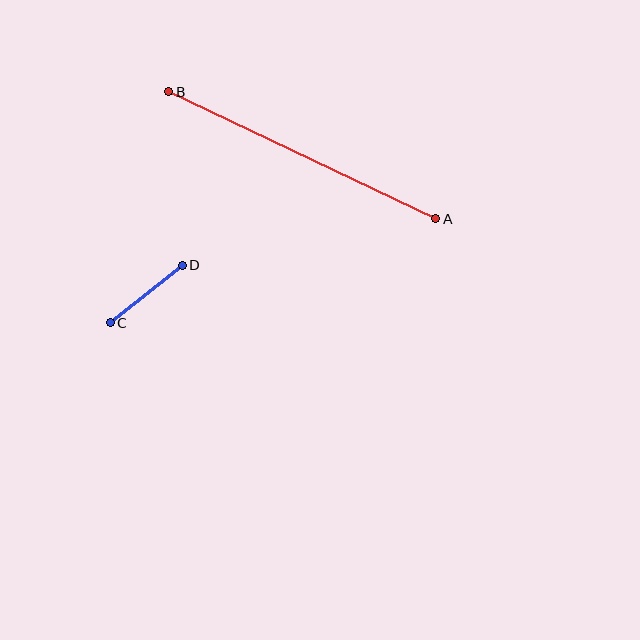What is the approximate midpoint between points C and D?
The midpoint is at approximately (146, 294) pixels.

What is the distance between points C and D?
The distance is approximately 92 pixels.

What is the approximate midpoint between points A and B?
The midpoint is at approximately (302, 155) pixels.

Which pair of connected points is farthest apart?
Points A and B are farthest apart.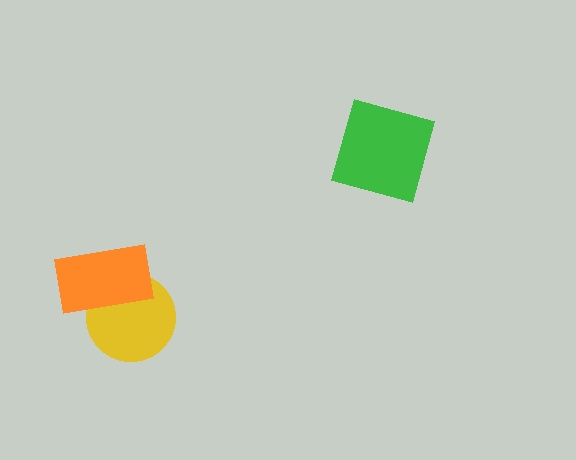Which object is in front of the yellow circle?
The orange rectangle is in front of the yellow circle.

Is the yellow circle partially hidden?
Yes, it is partially covered by another shape.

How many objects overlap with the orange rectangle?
1 object overlaps with the orange rectangle.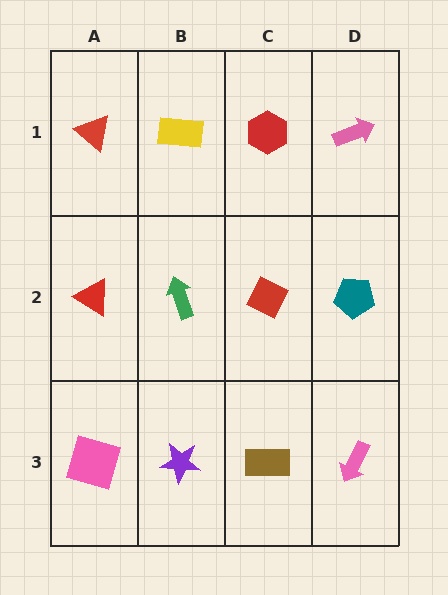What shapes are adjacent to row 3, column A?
A red triangle (row 2, column A), a purple star (row 3, column B).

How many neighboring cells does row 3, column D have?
2.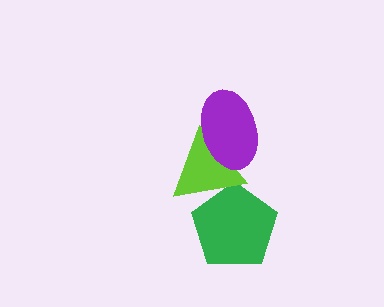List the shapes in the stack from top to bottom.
From top to bottom: the purple ellipse, the lime triangle, the green pentagon.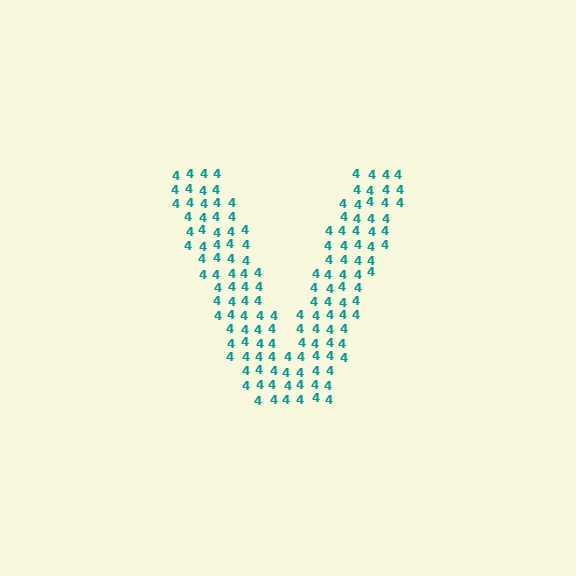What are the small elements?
The small elements are digit 4's.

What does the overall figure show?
The overall figure shows the letter V.